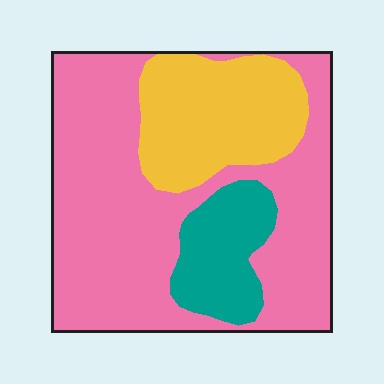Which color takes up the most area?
Pink, at roughly 60%.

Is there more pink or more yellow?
Pink.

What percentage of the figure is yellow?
Yellow takes up between a sixth and a third of the figure.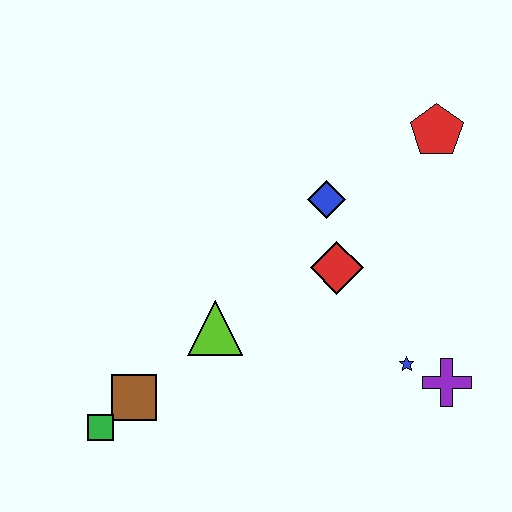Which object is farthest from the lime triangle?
The red pentagon is farthest from the lime triangle.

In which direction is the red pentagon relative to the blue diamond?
The red pentagon is to the right of the blue diamond.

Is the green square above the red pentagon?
No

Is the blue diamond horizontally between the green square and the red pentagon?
Yes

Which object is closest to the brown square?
The green square is closest to the brown square.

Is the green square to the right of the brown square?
No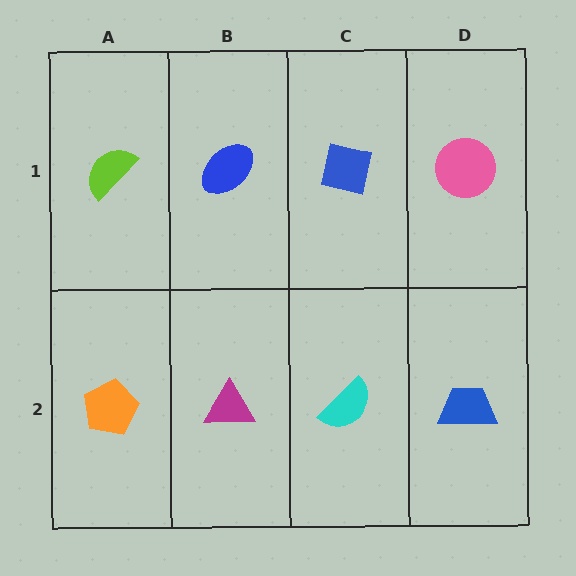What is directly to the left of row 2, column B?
An orange pentagon.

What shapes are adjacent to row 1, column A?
An orange pentagon (row 2, column A), a blue ellipse (row 1, column B).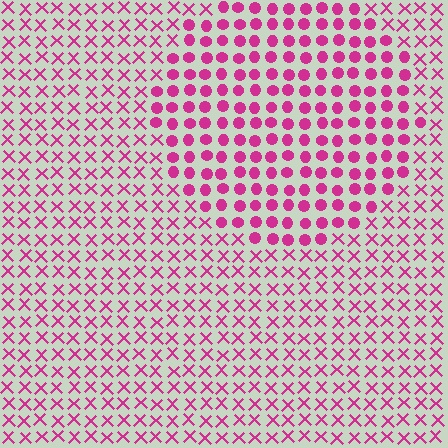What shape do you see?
I see a circle.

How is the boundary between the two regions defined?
The boundary is defined by a change in element shape: circles inside vs. X marks outside. All elements share the same color and spacing.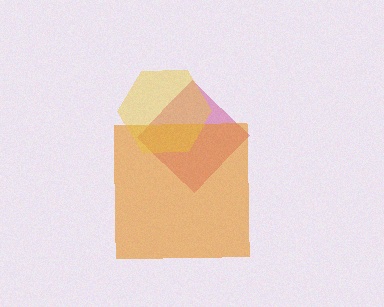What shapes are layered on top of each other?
The layered shapes are: a magenta diamond, an orange square, a yellow hexagon.